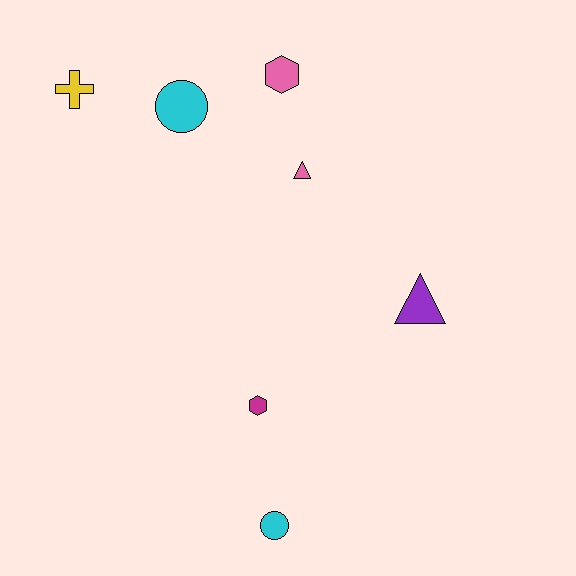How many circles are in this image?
There are 2 circles.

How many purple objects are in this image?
There is 1 purple object.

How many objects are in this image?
There are 7 objects.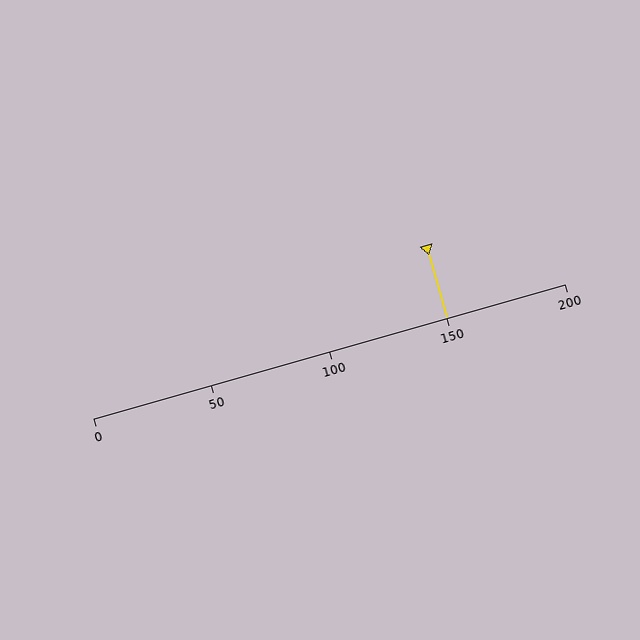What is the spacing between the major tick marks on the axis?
The major ticks are spaced 50 apart.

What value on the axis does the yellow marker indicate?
The marker indicates approximately 150.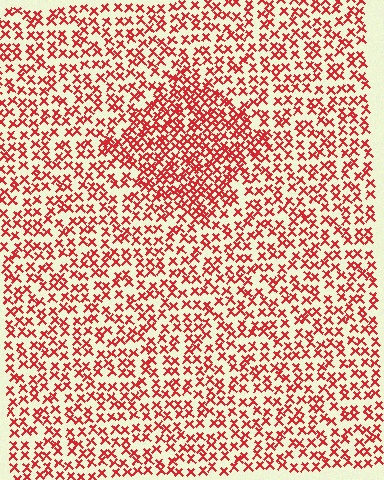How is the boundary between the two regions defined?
The boundary is defined by a change in element density (approximately 1.8x ratio). All elements are the same color, size, and shape.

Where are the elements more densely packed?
The elements are more densely packed inside the diamond boundary.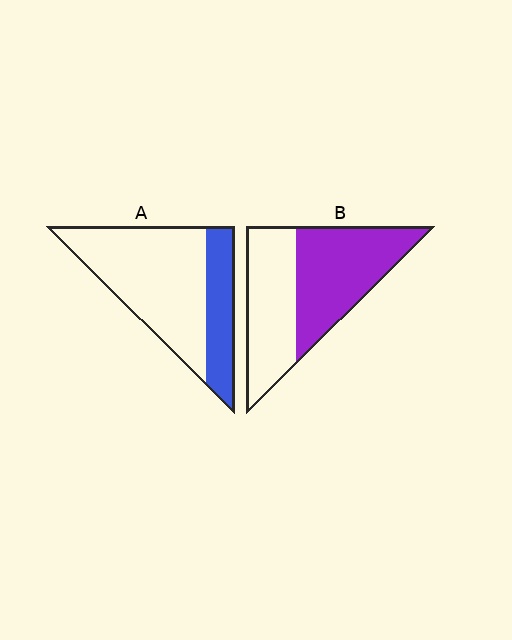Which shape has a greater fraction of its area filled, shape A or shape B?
Shape B.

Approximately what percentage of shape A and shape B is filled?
A is approximately 30% and B is approximately 55%.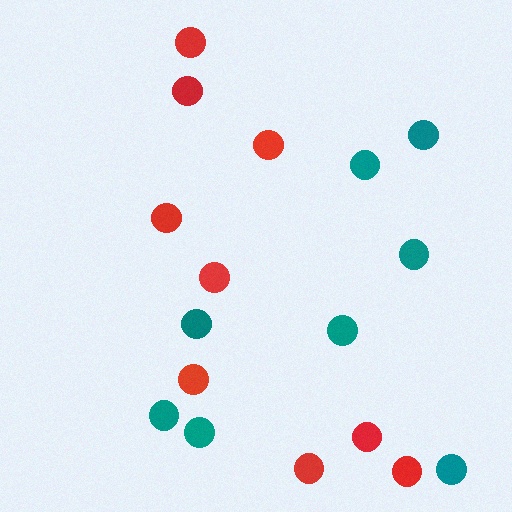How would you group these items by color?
There are 2 groups: one group of teal circles (8) and one group of red circles (9).